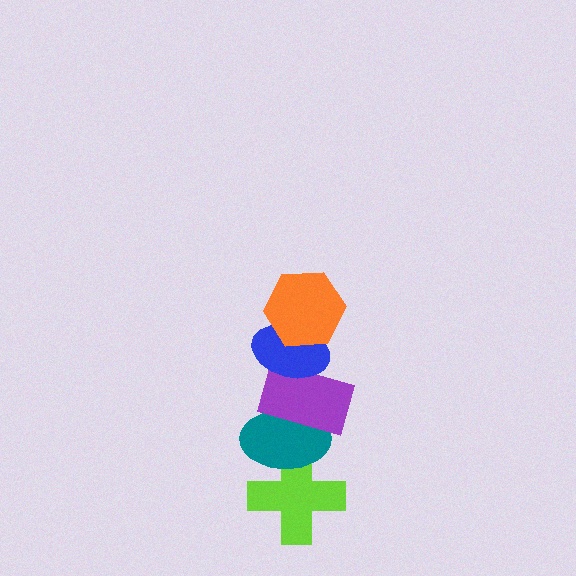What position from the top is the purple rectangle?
The purple rectangle is 3rd from the top.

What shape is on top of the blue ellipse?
The orange hexagon is on top of the blue ellipse.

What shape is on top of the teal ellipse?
The purple rectangle is on top of the teal ellipse.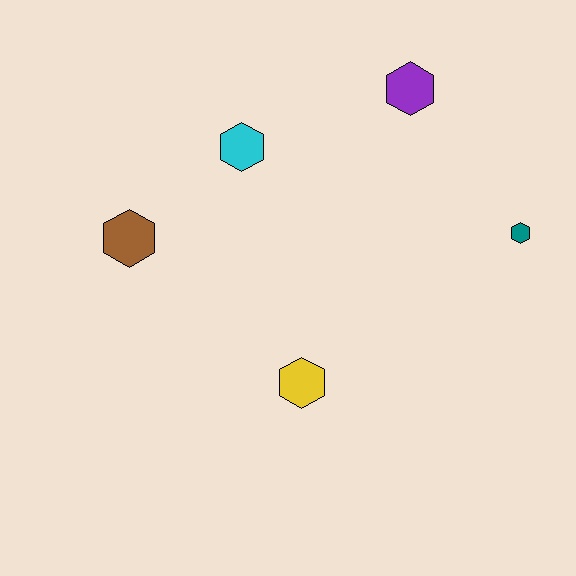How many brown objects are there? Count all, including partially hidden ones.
There is 1 brown object.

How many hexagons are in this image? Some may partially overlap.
There are 5 hexagons.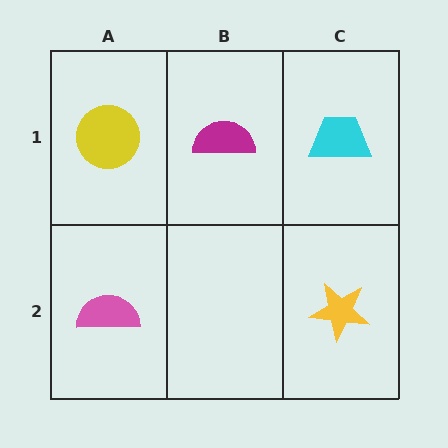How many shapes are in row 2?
2 shapes.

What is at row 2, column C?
A yellow star.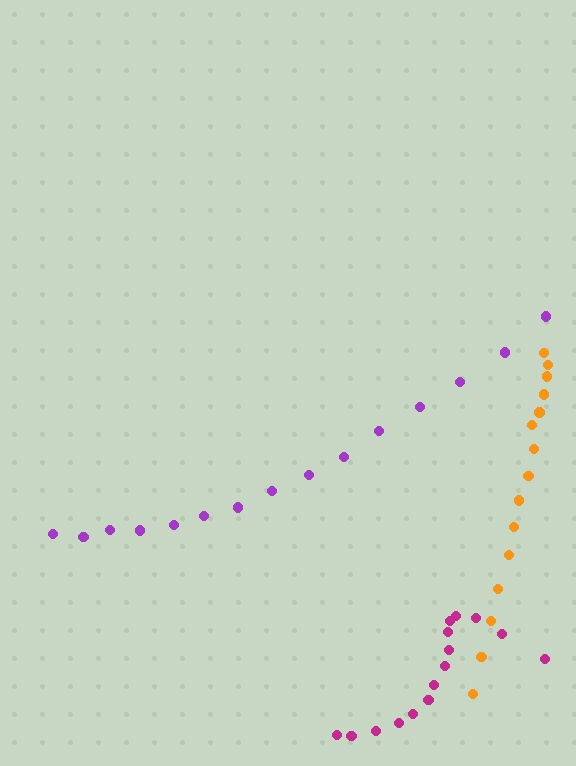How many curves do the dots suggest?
There are 3 distinct paths.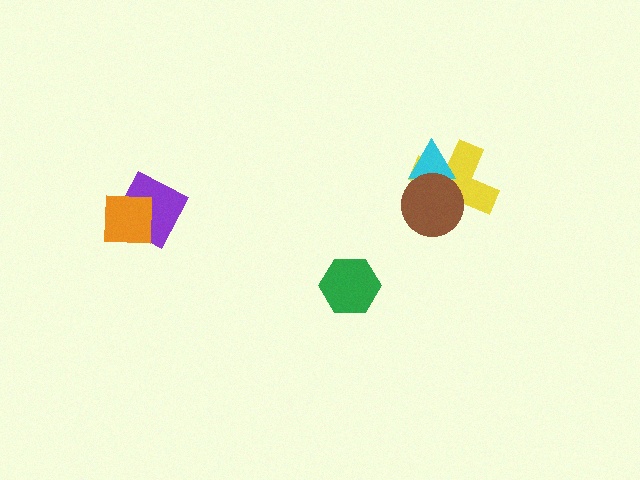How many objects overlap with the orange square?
1 object overlaps with the orange square.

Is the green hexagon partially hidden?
No, no other shape covers it.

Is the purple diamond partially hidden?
Yes, it is partially covered by another shape.